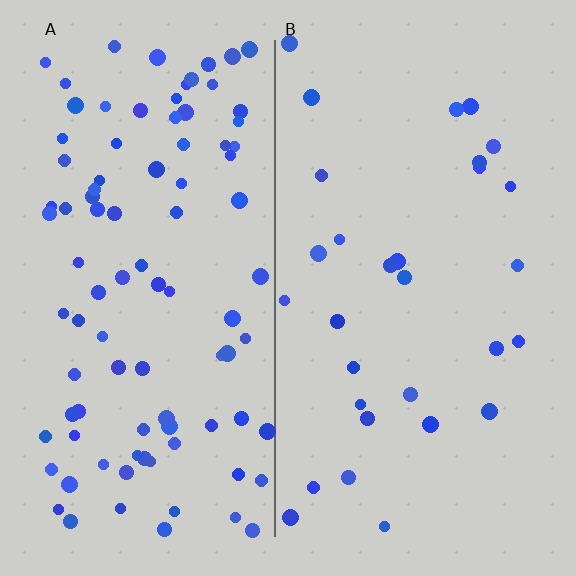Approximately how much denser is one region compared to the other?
Approximately 3.1× — region A over region B.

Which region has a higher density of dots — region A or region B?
A (the left).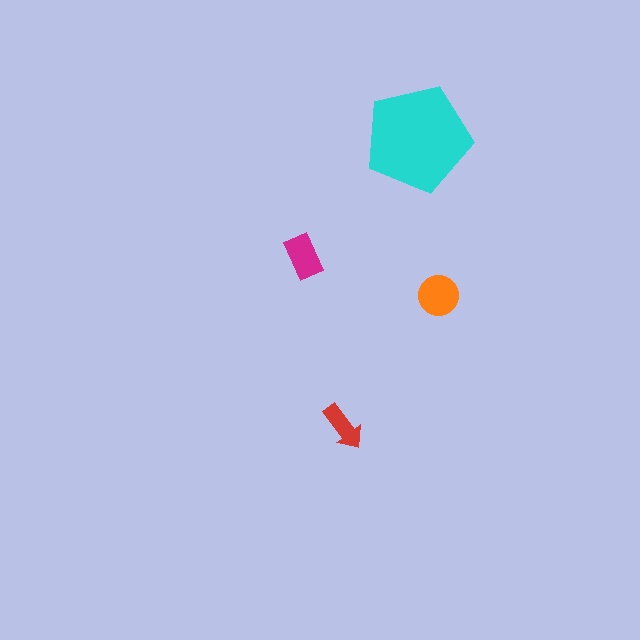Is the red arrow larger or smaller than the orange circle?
Smaller.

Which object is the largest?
The cyan pentagon.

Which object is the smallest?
The red arrow.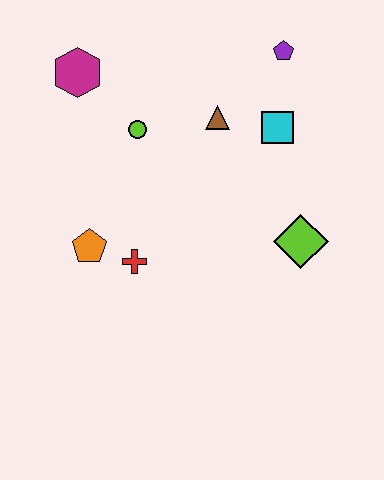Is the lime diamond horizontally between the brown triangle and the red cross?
No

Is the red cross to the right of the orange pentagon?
Yes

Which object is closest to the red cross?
The orange pentagon is closest to the red cross.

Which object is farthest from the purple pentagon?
The orange pentagon is farthest from the purple pentagon.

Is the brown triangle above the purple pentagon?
No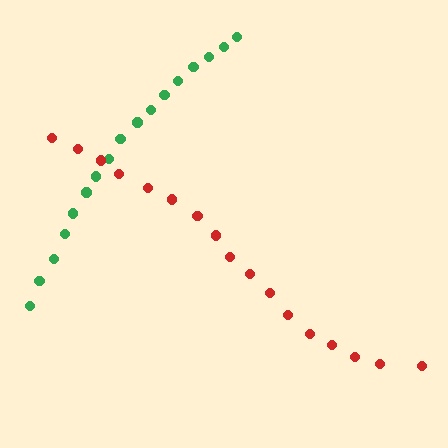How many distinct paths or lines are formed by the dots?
There are 2 distinct paths.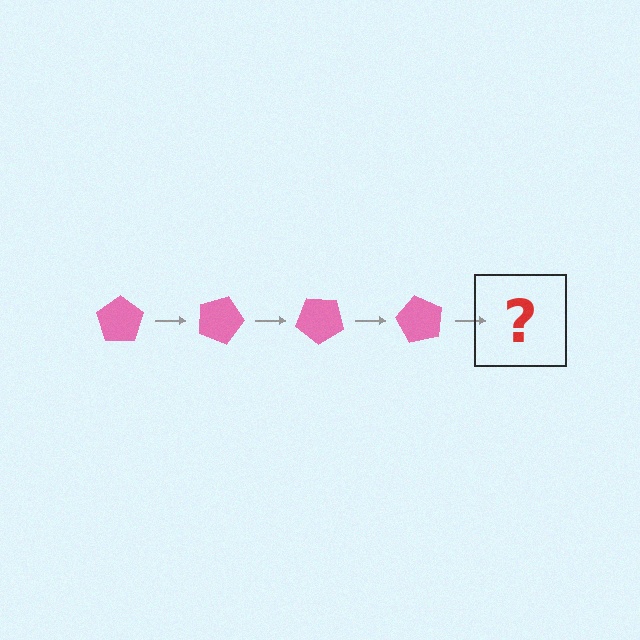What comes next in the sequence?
The next element should be a pink pentagon rotated 80 degrees.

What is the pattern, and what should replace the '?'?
The pattern is that the pentagon rotates 20 degrees each step. The '?' should be a pink pentagon rotated 80 degrees.